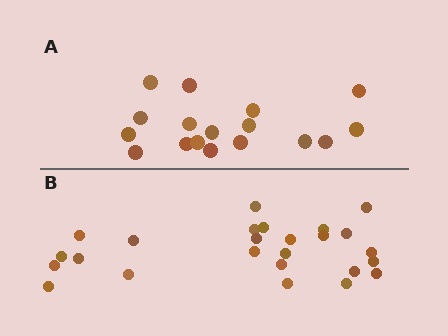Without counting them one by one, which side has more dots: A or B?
Region B (the bottom region) has more dots.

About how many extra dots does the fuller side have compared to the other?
Region B has roughly 8 or so more dots than region A.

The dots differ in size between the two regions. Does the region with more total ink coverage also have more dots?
No. Region A has more total ink coverage because its dots are larger, but region B actually contains more individual dots. Total area can be misleading — the number of items is what matters here.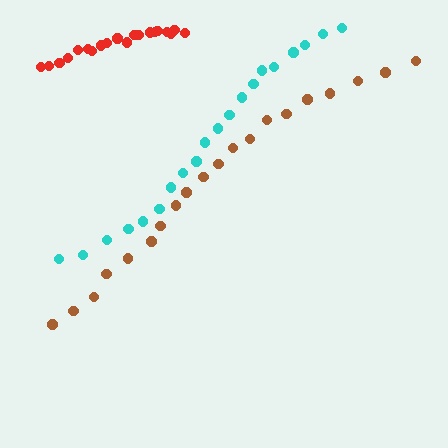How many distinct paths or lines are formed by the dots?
There are 3 distinct paths.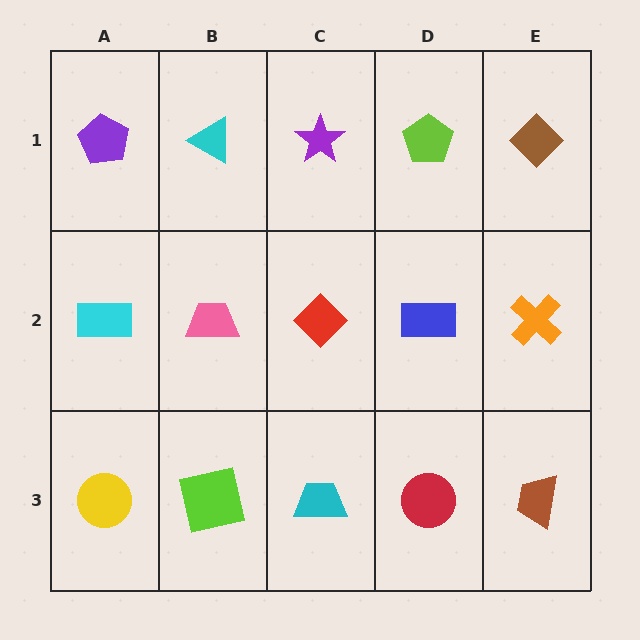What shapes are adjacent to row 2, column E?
A brown diamond (row 1, column E), a brown trapezoid (row 3, column E), a blue rectangle (row 2, column D).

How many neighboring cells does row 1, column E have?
2.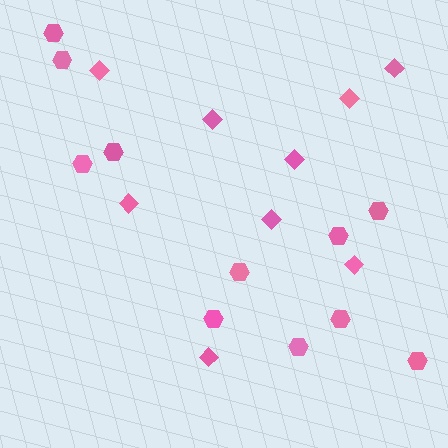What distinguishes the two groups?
There are 2 groups: one group of diamonds (9) and one group of hexagons (11).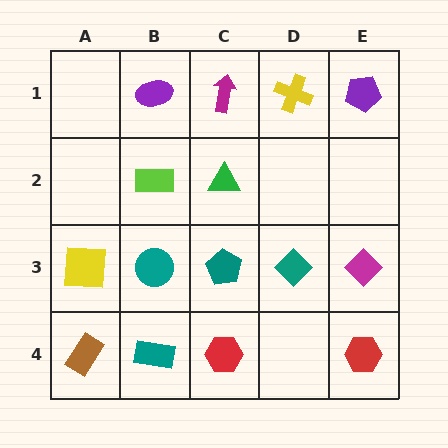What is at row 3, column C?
A teal pentagon.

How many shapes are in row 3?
5 shapes.